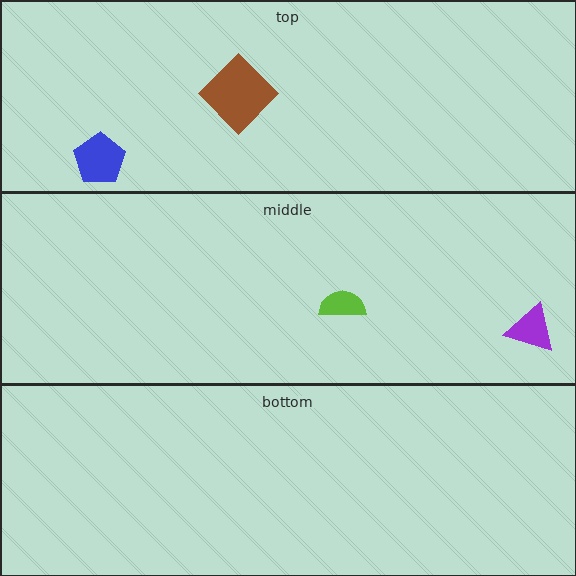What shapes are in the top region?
The blue pentagon, the brown diamond.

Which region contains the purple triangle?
The middle region.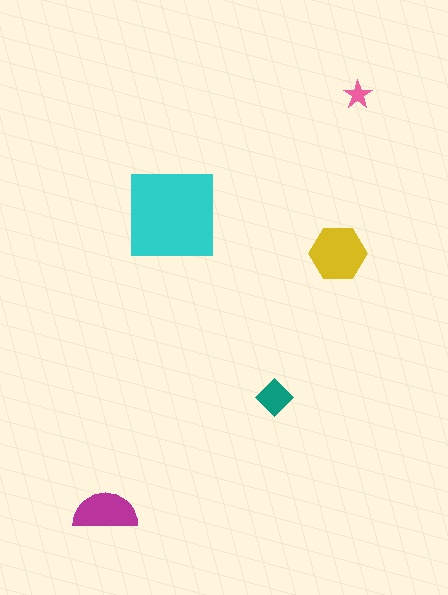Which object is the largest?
The cyan square.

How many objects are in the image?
There are 5 objects in the image.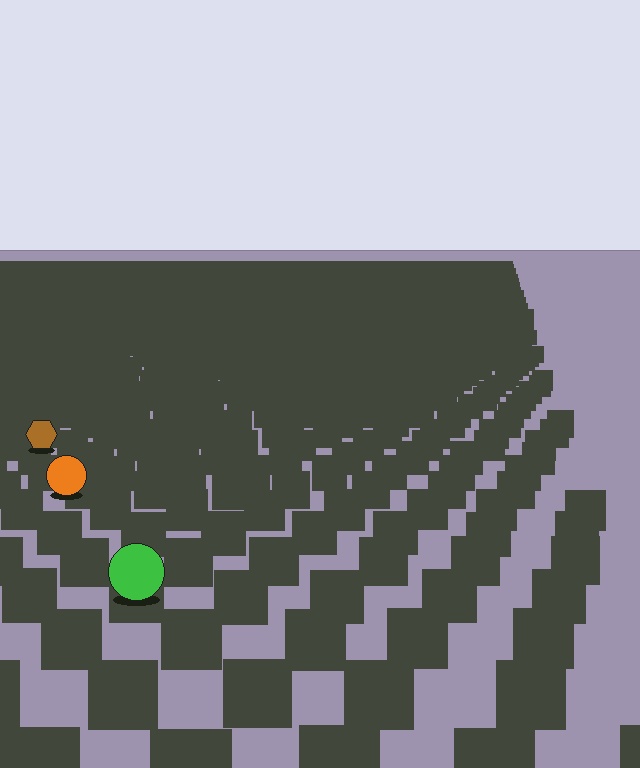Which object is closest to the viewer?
The green circle is closest. The texture marks near it are larger and more spread out.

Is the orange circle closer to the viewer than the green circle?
No. The green circle is closer — you can tell from the texture gradient: the ground texture is coarser near it.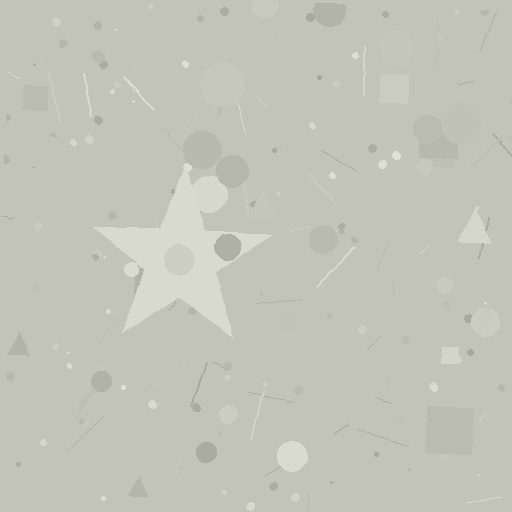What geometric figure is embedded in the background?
A star is embedded in the background.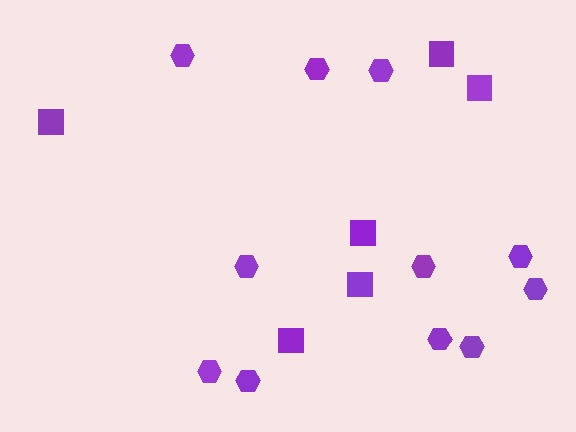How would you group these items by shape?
There are 2 groups: one group of squares (6) and one group of hexagons (11).